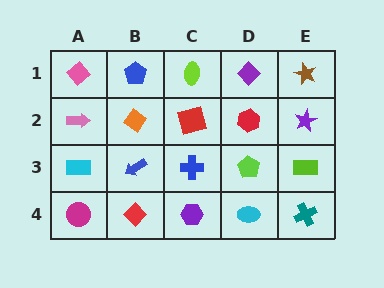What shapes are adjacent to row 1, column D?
A red hexagon (row 2, column D), a lime ellipse (row 1, column C), a brown star (row 1, column E).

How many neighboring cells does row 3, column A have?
3.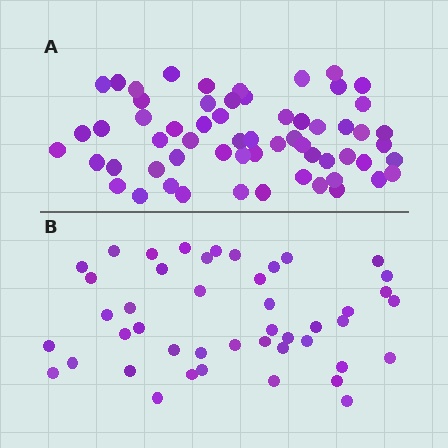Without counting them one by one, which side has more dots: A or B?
Region A (the top region) has more dots.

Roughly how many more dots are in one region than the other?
Region A has approximately 15 more dots than region B.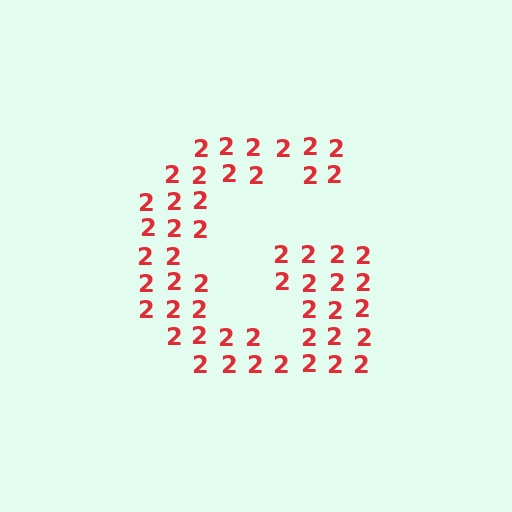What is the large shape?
The large shape is the letter G.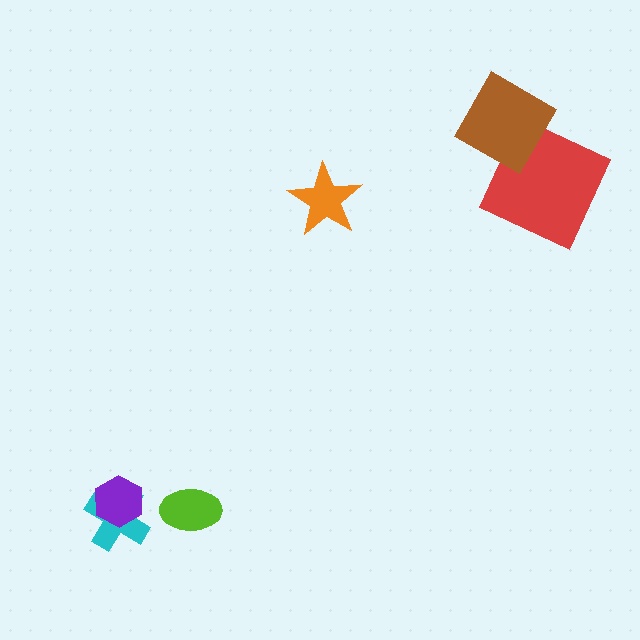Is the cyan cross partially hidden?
Yes, it is partially covered by another shape.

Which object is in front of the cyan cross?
The purple hexagon is in front of the cyan cross.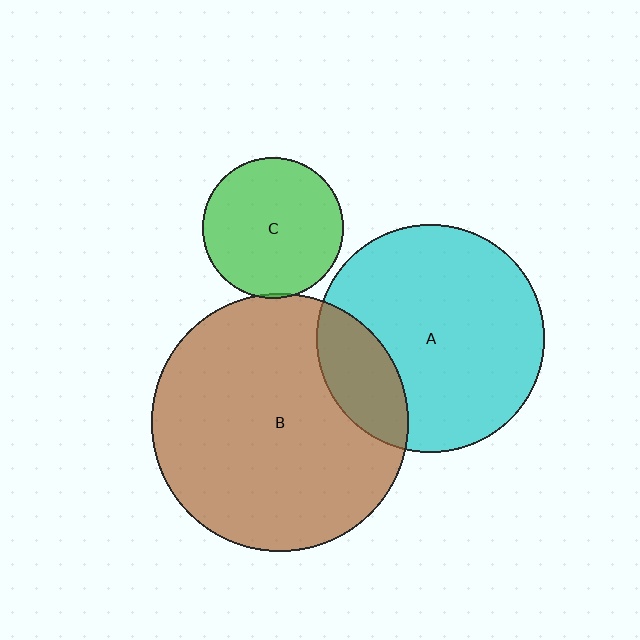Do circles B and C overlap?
Yes.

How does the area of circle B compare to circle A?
Approximately 1.3 times.